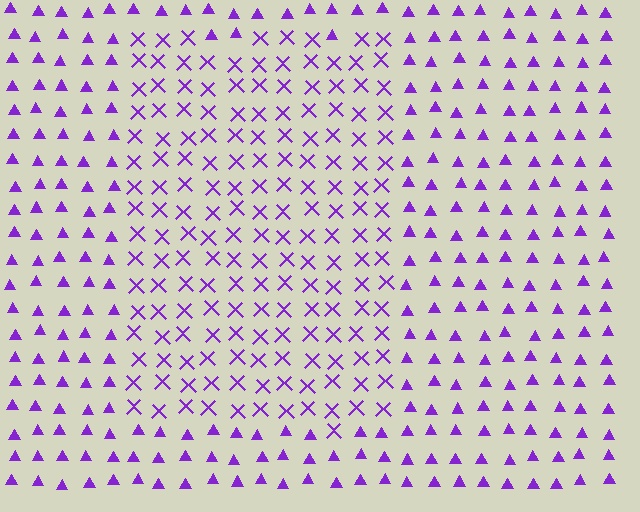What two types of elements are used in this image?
The image uses X marks inside the rectangle region and triangles outside it.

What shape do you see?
I see a rectangle.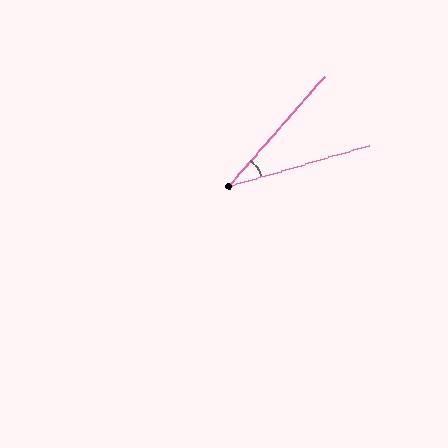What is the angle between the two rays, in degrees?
Approximately 32 degrees.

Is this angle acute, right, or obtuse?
It is acute.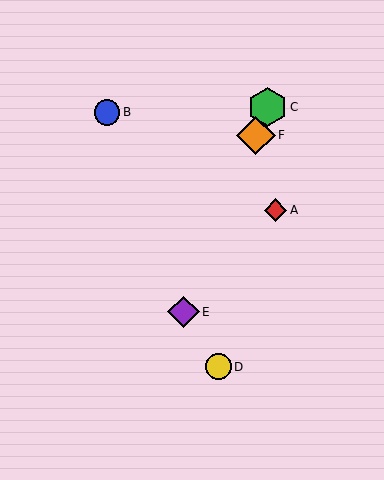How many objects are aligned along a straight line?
3 objects (C, E, F) are aligned along a straight line.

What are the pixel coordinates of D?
Object D is at (219, 367).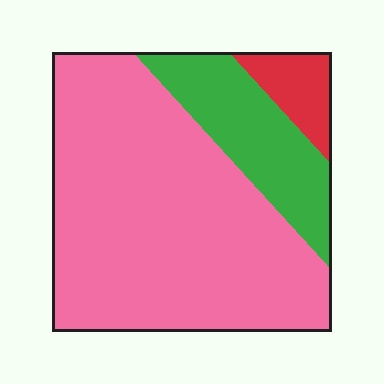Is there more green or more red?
Green.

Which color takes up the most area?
Pink, at roughly 70%.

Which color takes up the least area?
Red, at roughly 5%.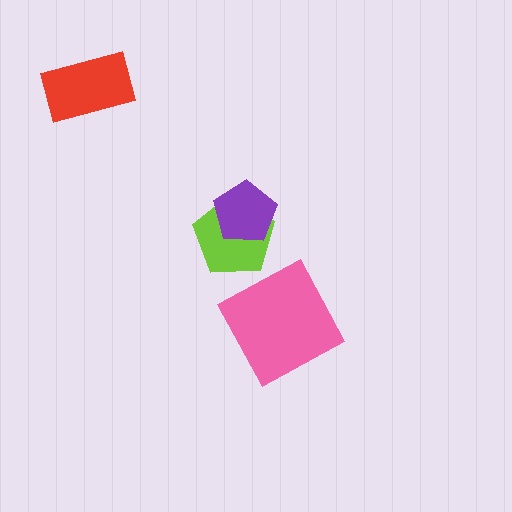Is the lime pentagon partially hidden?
Yes, it is partially covered by another shape.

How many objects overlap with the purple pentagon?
1 object overlaps with the purple pentagon.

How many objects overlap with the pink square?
0 objects overlap with the pink square.